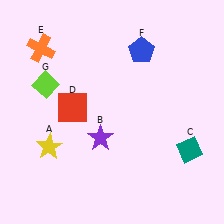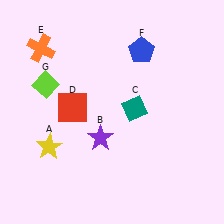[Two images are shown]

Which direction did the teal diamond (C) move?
The teal diamond (C) moved left.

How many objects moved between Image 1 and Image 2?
1 object moved between the two images.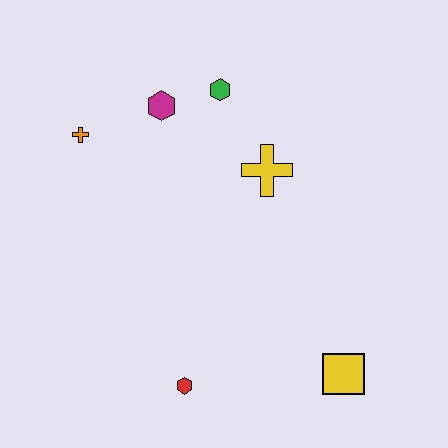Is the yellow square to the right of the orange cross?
Yes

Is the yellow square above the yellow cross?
No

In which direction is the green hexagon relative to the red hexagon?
The green hexagon is above the red hexagon.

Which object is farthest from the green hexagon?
The yellow square is farthest from the green hexagon.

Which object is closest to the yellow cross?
The green hexagon is closest to the yellow cross.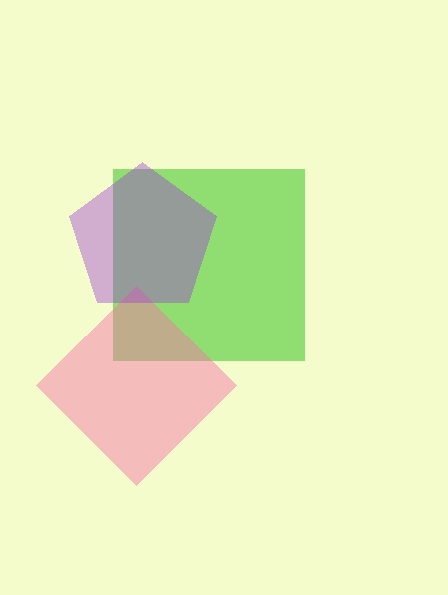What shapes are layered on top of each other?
The layered shapes are: a lime square, a pink diamond, a purple pentagon.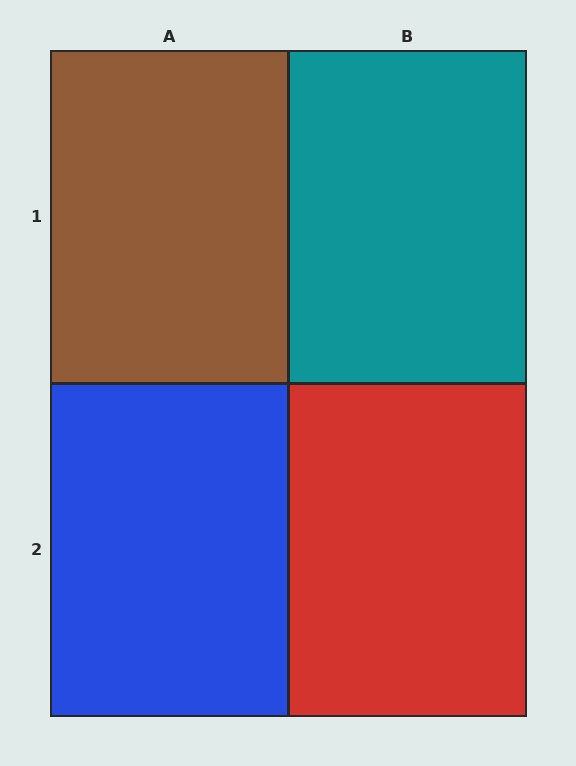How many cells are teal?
1 cell is teal.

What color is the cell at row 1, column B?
Teal.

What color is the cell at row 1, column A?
Brown.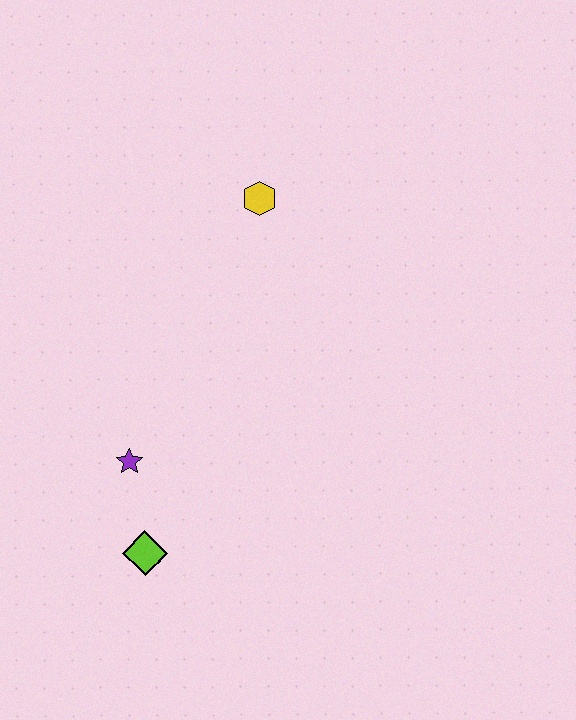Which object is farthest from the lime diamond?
The yellow hexagon is farthest from the lime diamond.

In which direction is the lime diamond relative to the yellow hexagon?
The lime diamond is below the yellow hexagon.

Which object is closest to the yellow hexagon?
The purple star is closest to the yellow hexagon.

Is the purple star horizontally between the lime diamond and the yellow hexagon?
No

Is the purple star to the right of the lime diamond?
No